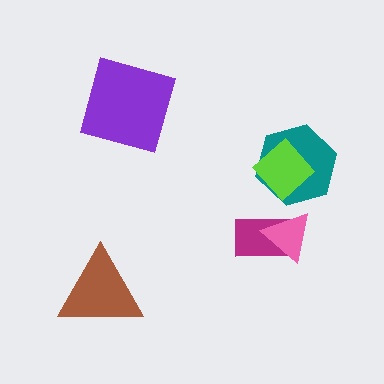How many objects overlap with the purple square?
0 objects overlap with the purple square.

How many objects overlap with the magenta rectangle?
1 object overlaps with the magenta rectangle.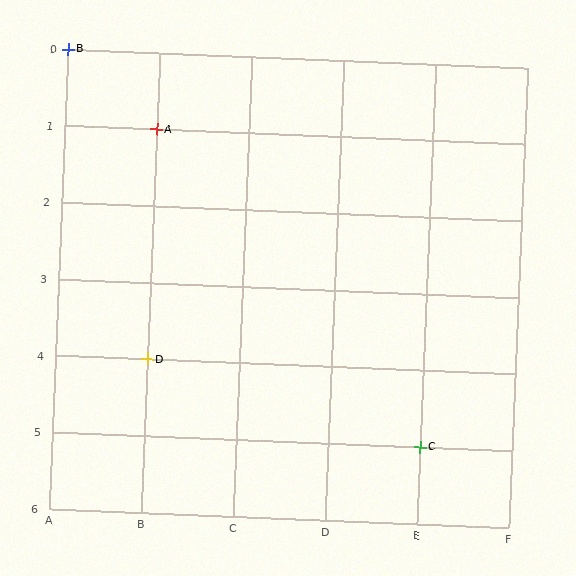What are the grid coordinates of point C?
Point C is at grid coordinates (E, 5).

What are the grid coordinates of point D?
Point D is at grid coordinates (B, 4).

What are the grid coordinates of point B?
Point B is at grid coordinates (A, 0).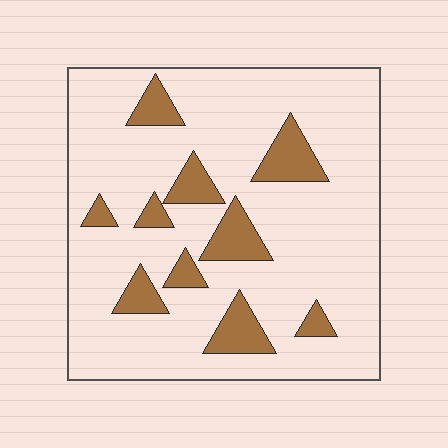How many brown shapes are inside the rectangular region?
10.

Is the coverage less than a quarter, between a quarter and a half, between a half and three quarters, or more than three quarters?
Less than a quarter.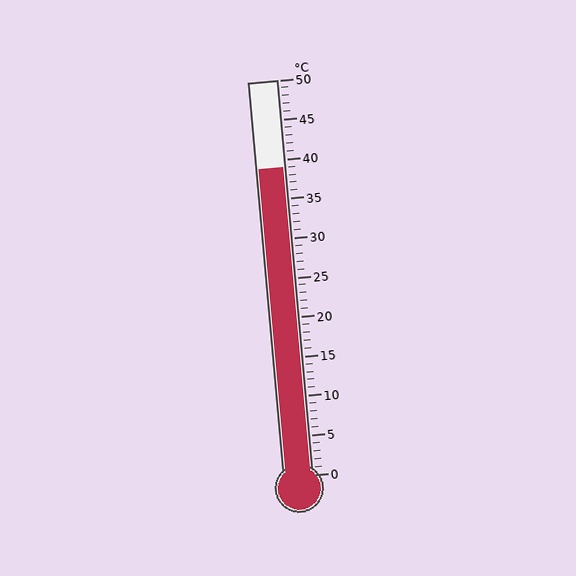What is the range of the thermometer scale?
The thermometer scale ranges from 0°C to 50°C.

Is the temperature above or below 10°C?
The temperature is above 10°C.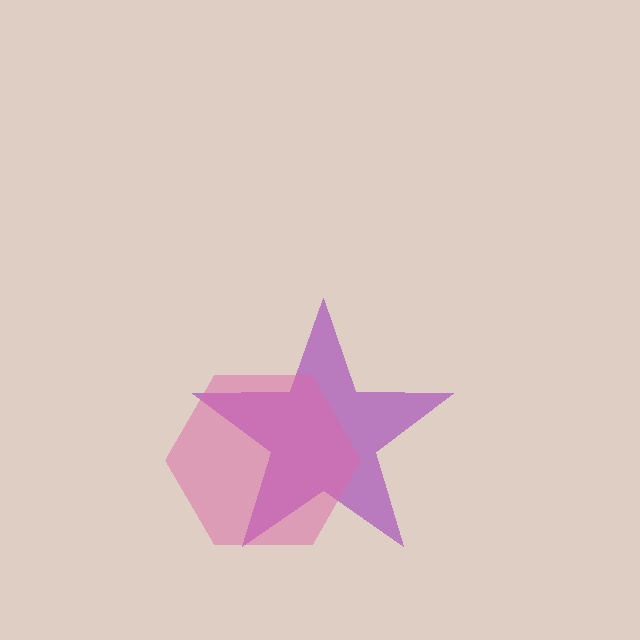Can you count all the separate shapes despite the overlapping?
Yes, there are 2 separate shapes.